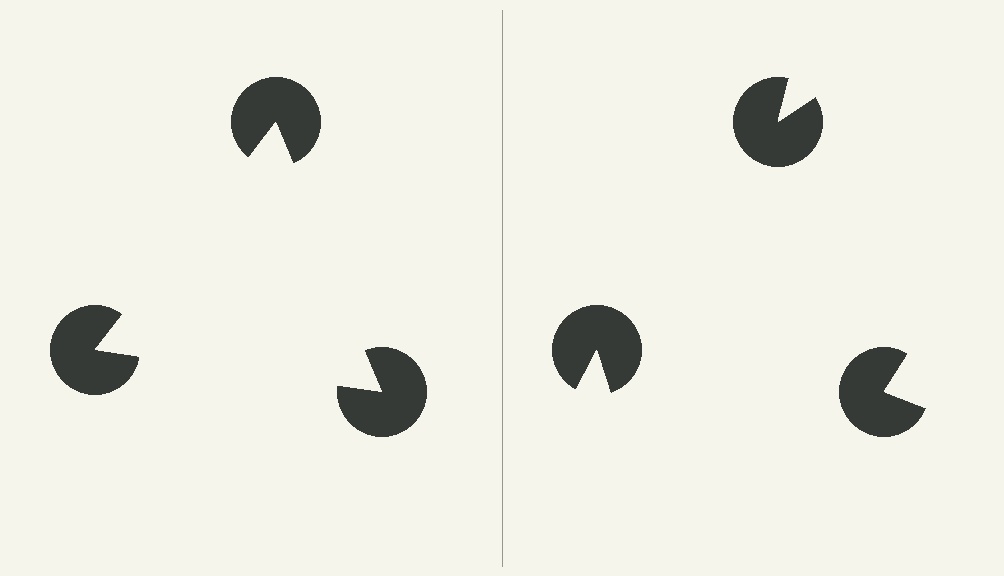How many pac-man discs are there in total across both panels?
6 — 3 on each side.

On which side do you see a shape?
An illusory triangle appears on the left side. On the right side the wedge cuts are rotated, so no coherent shape forms.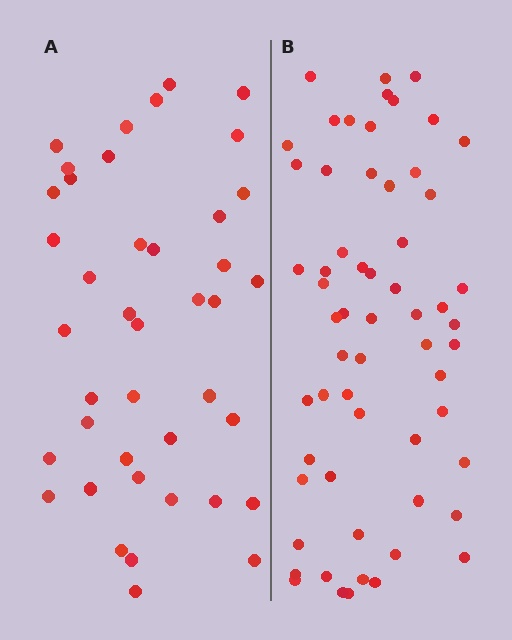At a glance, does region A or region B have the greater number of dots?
Region B (the right region) has more dots.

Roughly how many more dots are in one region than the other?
Region B has approximately 20 more dots than region A.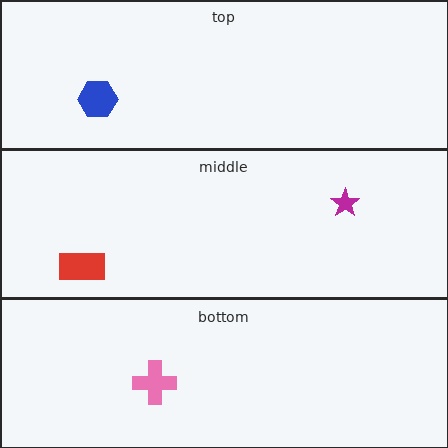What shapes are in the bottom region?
The pink cross.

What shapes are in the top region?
The blue hexagon.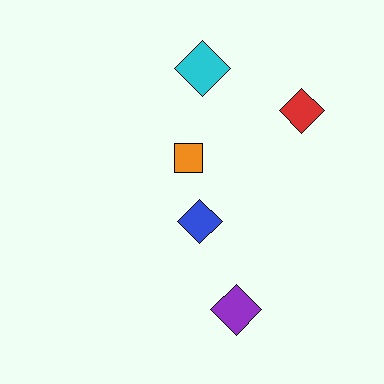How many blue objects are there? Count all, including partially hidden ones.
There is 1 blue object.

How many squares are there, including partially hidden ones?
There is 1 square.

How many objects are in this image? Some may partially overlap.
There are 5 objects.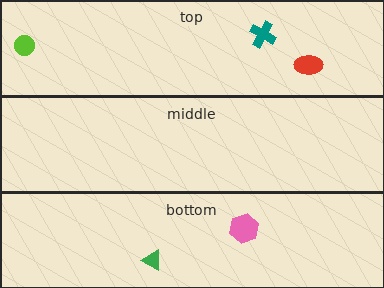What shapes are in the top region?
The teal cross, the lime circle, the red ellipse.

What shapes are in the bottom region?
The pink hexagon, the green triangle.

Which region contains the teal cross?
The top region.